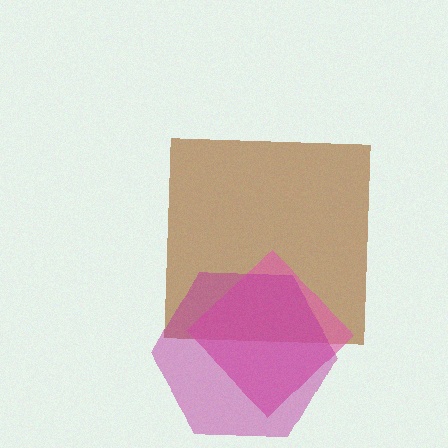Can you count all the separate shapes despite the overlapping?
Yes, there are 3 separate shapes.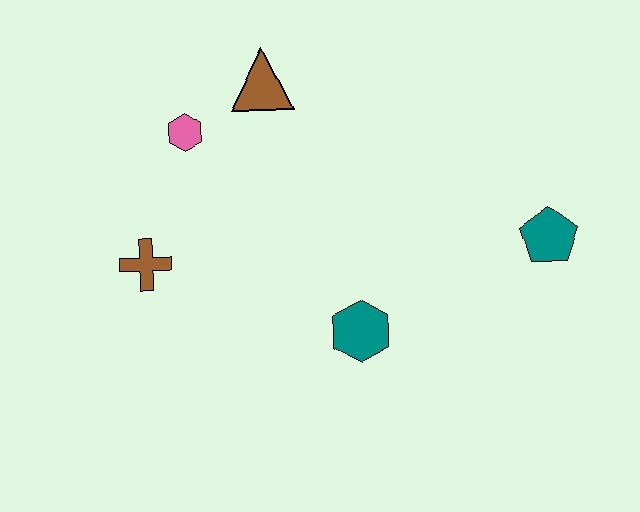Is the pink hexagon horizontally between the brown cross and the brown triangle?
Yes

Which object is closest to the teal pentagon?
The teal hexagon is closest to the teal pentagon.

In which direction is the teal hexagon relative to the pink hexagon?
The teal hexagon is below the pink hexagon.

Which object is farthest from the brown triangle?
The teal pentagon is farthest from the brown triangle.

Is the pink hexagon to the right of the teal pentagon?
No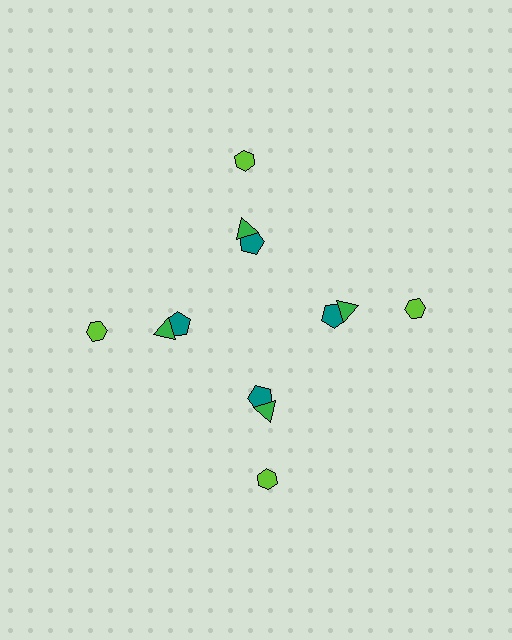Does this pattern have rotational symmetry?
Yes, this pattern has 4-fold rotational symmetry. It looks the same after rotating 90 degrees around the center.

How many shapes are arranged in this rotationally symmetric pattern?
There are 12 shapes, arranged in 4 groups of 3.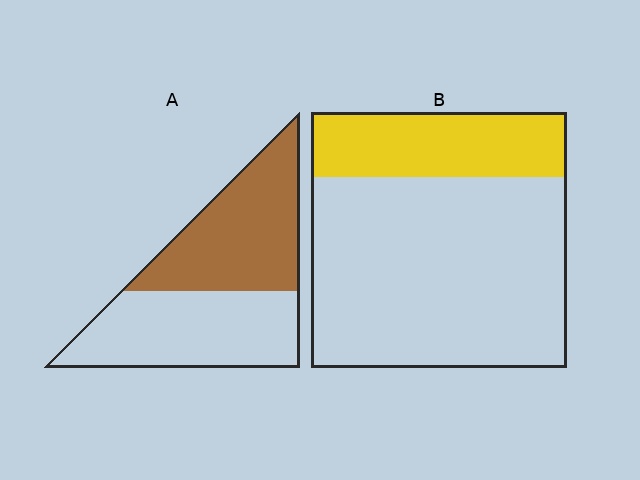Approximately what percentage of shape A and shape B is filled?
A is approximately 50% and B is approximately 25%.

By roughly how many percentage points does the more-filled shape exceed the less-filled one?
By roughly 25 percentage points (A over B).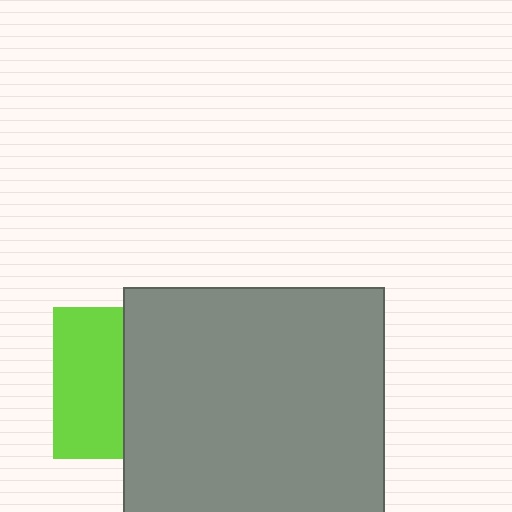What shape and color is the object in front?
The object in front is a gray rectangle.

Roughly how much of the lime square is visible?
About half of it is visible (roughly 47%).